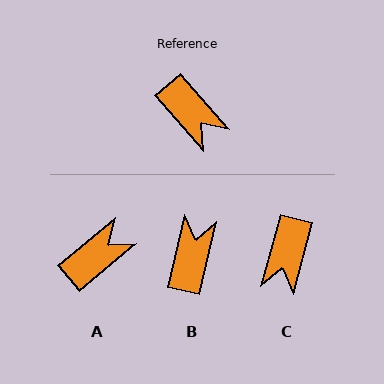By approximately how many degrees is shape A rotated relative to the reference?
Approximately 89 degrees counter-clockwise.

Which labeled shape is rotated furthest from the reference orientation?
B, about 126 degrees away.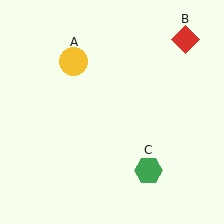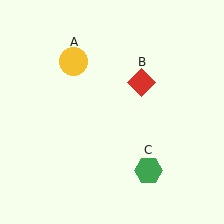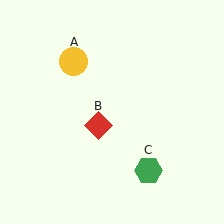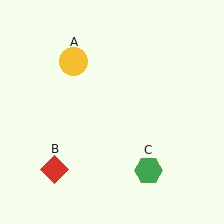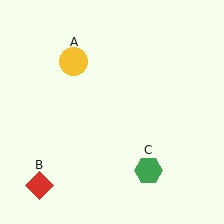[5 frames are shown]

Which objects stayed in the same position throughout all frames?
Yellow circle (object A) and green hexagon (object C) remained stationary.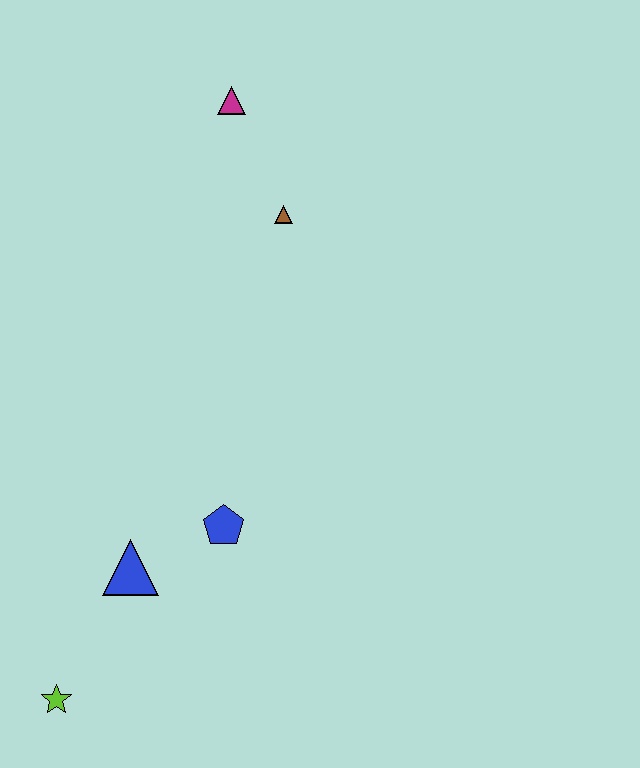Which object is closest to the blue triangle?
The blue pentagon is closest to the blue triangle.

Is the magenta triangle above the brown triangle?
Yes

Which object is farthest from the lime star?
The magenta triangle is farthest from the lime star.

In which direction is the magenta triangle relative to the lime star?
The magenta triangle is above the lime star.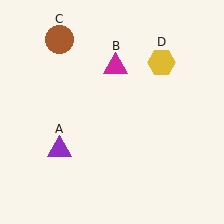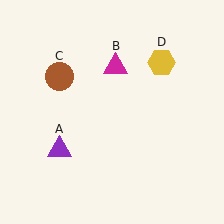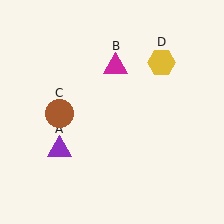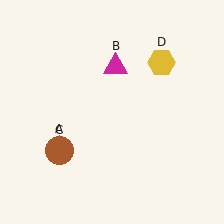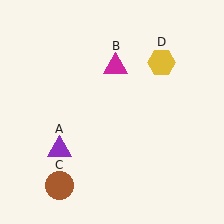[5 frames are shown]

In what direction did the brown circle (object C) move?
The brown circle (object C) moved down.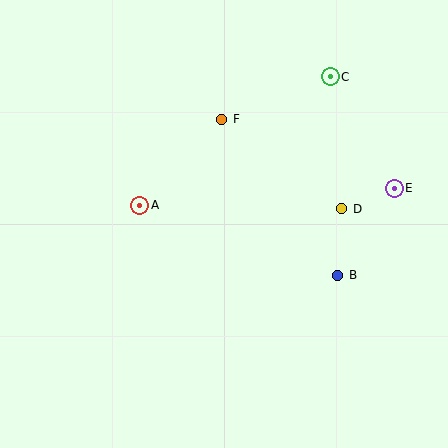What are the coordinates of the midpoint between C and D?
The midpoint between C and D is at (336, 143).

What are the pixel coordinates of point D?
Point D is at (342, 209).